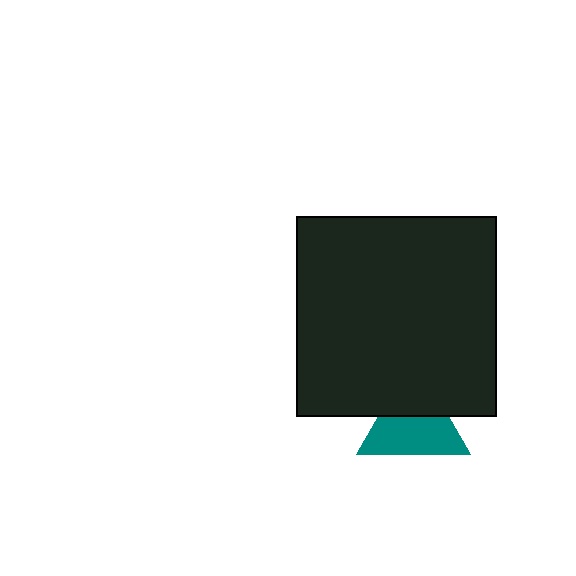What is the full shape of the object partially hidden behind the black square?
The partially hidden object is a teal triangle.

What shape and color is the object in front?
The object in front is a black square.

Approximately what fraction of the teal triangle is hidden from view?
Roughly 39% of the teal triangle is hidden behind the black square.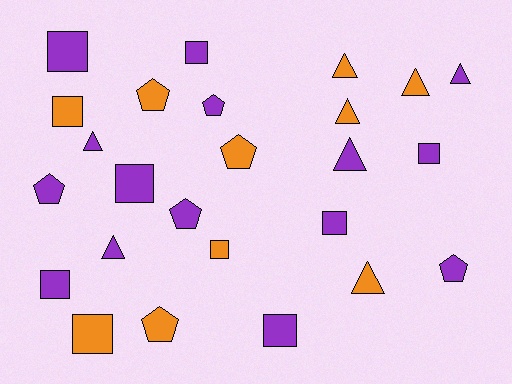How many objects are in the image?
There are 25 objects.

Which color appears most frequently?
Purple, with 15 objects.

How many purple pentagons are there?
There are 4 purple pentagons.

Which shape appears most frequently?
Square, with 10 objects.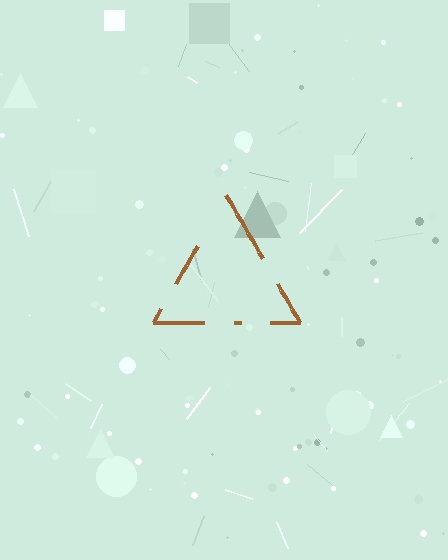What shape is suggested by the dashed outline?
The dashed outline suggests a triangle.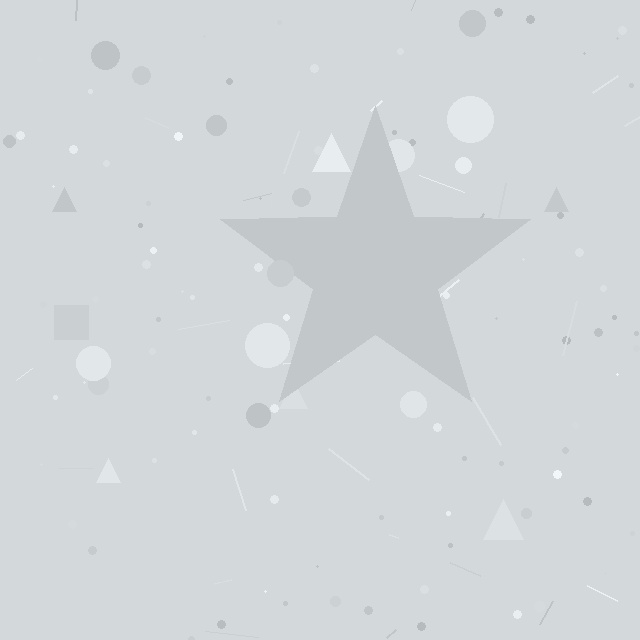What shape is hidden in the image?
A star is hidden in the image.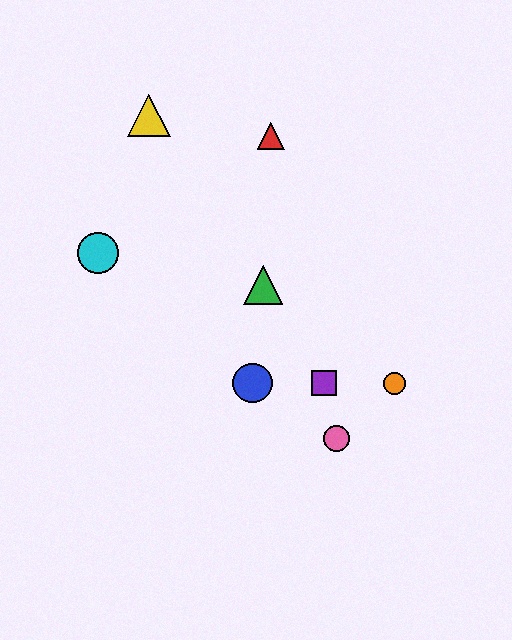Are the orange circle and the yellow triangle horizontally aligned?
No, the orange circle is at y≈383 and the yellow triangle is at y≈116.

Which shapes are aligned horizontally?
The blue circle, the purple square, the orange circle are aligned horizontally.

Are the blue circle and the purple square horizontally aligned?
Yes, both are at y≈383.